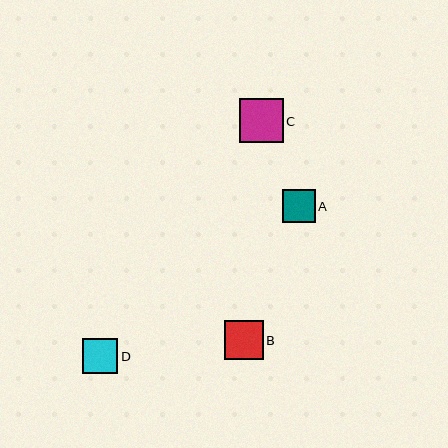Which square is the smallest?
Square A is the smallest with a size of approximately 33 pixels.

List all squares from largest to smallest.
From largest to smallest: C, B, D, A.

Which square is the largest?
Square C is the largest with a size of approximately 44 pixels.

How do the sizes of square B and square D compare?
Square B and square D are approximately the same size.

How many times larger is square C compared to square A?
Square C is approximately 1.3 times the size of square A.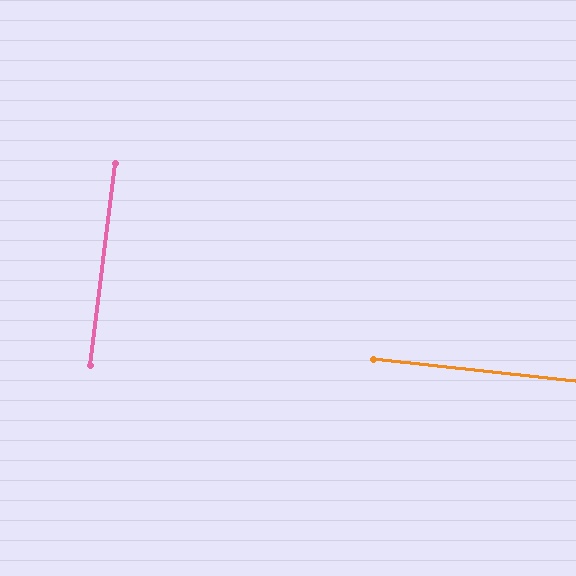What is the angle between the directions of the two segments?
Approximately 89 degrees.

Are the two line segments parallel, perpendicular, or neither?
Perpendicular — they meet at approximately 89°.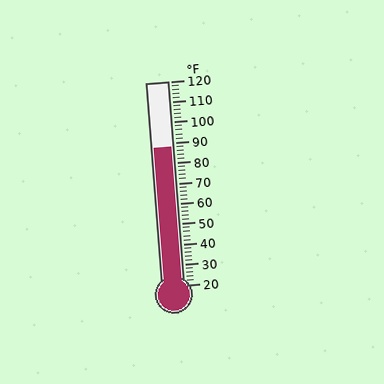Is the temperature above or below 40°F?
The temperature is above 40°F.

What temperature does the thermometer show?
The thermometer shows approximately 88°F.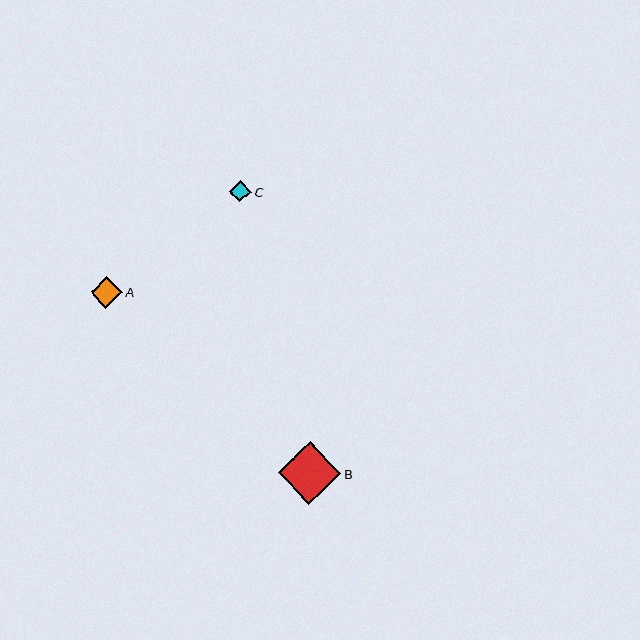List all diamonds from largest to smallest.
From largest to smallest: B, A, C.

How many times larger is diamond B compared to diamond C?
Diamond B is approximately 2.9 times the size of diamond C.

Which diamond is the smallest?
Diamond C is the smallest with a size of approximately 22 pixels.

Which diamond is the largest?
Diamond B is the largest with a size of approximately 62 pixels.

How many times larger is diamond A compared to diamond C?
Diamond A is approximately 1.5 times the size of diamond C.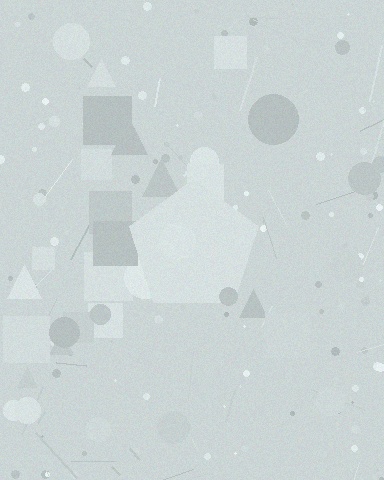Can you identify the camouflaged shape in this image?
The camouflaged shape is a pentagon.